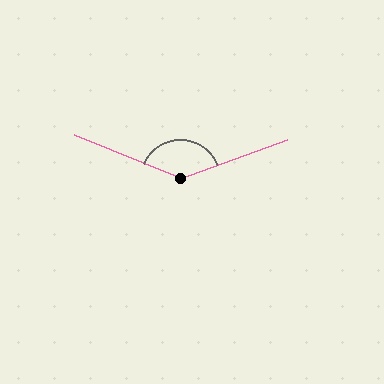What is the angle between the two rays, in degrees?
Approximately 138 degrees.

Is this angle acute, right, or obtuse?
It is obtuse.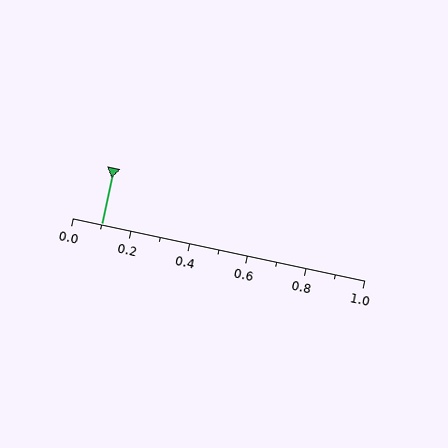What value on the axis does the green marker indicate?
The marker indicates approximately 0.1.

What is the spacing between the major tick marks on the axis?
The major ticks are spaced 0.2 apart.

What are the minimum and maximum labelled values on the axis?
The axis runs from 0.0 to 1.0.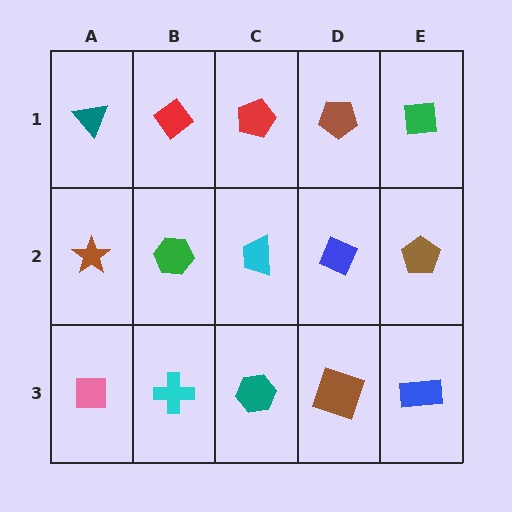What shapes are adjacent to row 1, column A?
A brown star (row 2, column A), a red diamond (row 1, column B).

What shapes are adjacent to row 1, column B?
A green hexagon (row 2, column B), a teal triangle (row 1, column A), a red pentagon (row 1, column C).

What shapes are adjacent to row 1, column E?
A brown pentagon (row 2, column E), a brown pentagon (row 1, column D).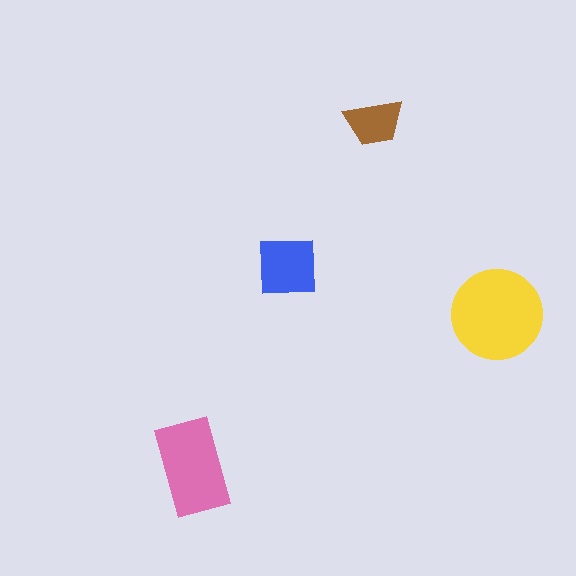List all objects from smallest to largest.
The brown trapezoid, the blue square, the pink rectangle, the yellow circle.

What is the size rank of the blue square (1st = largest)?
3rd.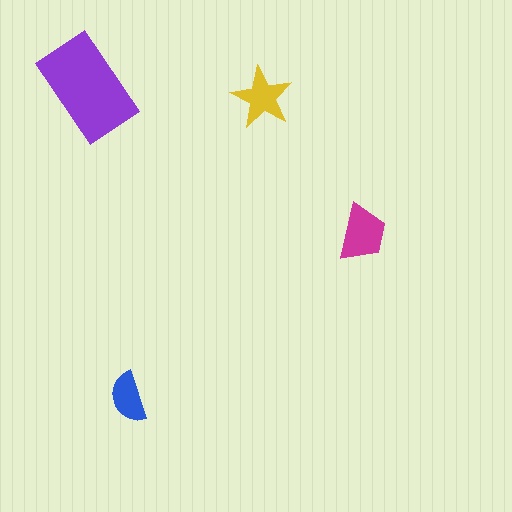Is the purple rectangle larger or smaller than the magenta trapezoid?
Larger.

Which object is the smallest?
The blue semicircle.